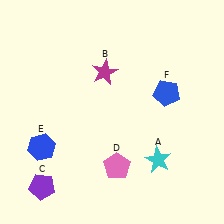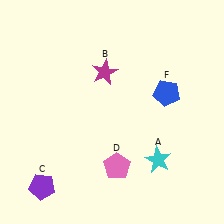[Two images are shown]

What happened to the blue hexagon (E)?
The blue hexagon (E) was removed in Image 2. It was in the bottom-left area of Image 1.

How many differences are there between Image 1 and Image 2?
There is 1 difference between the two images.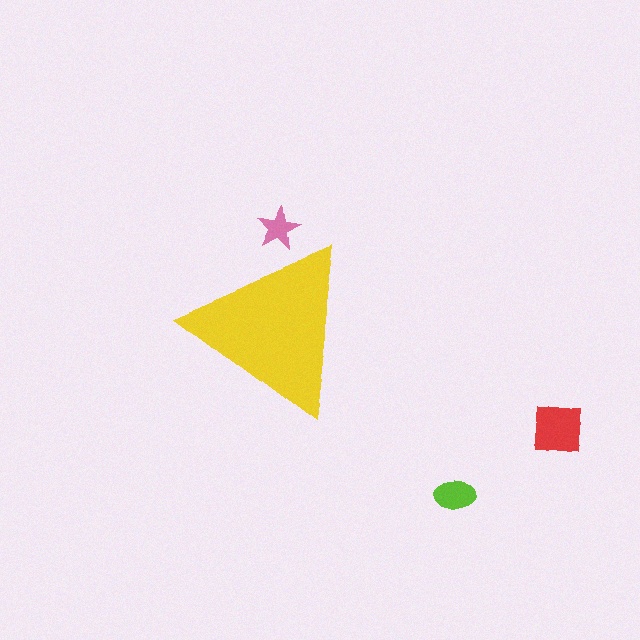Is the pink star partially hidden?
Yes, the pink star is partially hidden behind the yellow triangle.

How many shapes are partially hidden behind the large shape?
1 shape is partially hidden.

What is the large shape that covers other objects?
A yellow triangle.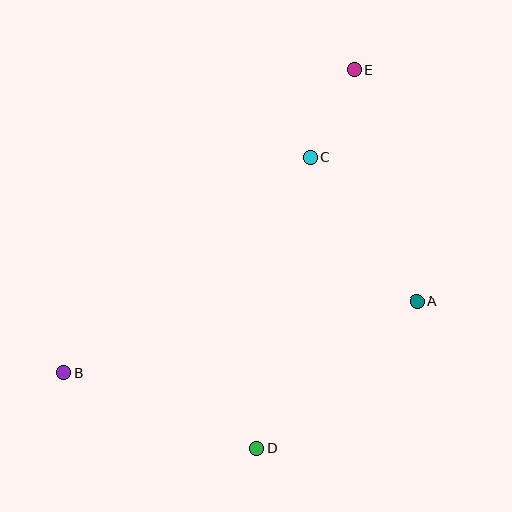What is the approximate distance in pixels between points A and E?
The distance between A and E is approximately 240 pixels.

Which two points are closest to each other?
Points C and E are closest to each other.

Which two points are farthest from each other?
Points B and E are farthest from each other.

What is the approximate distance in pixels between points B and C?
The distance between B and C is approximately 327 pixels.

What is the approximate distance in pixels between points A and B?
The distance between A and B is approximately 360 pixels.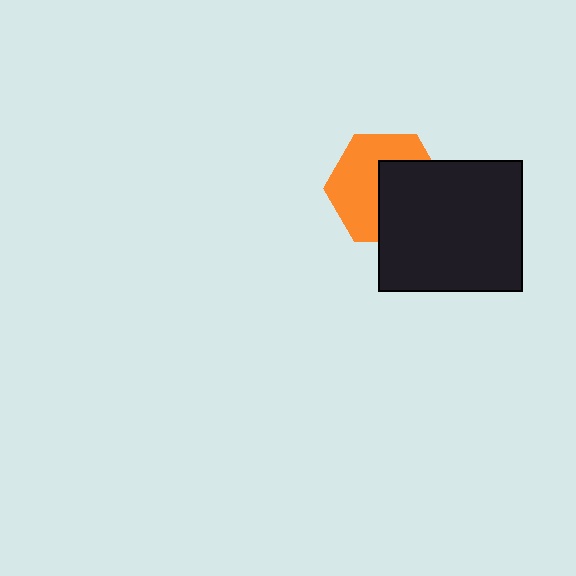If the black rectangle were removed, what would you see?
You would see the complete orange hexagon.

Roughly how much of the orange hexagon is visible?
About half of it is visible (roughly 53%).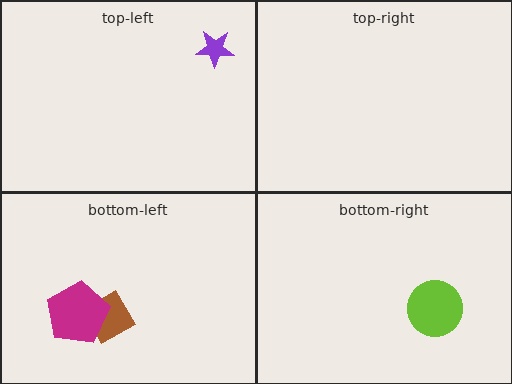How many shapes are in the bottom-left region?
2.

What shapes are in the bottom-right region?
The lime circle.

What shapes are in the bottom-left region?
The brown diamond, the magenta pentagon.